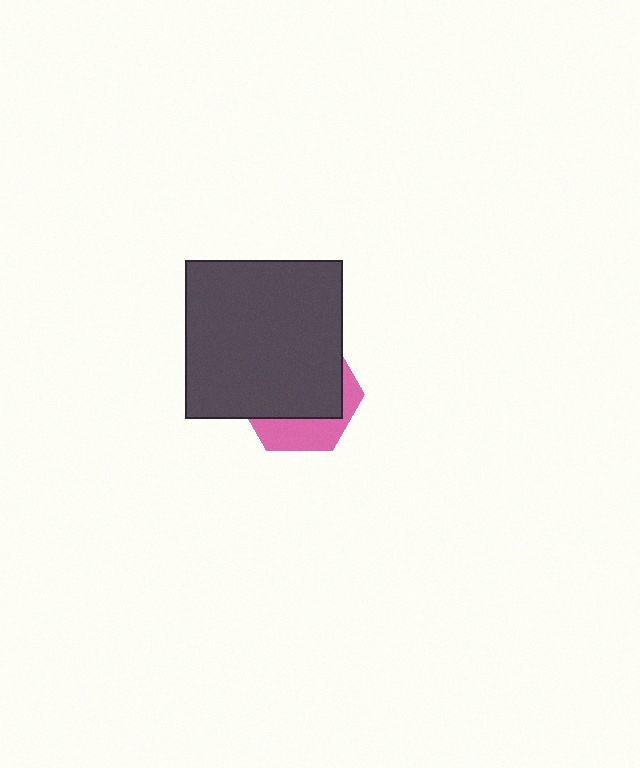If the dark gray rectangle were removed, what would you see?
You would see the complete pink hexagon.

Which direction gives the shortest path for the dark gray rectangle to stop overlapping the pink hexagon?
Moving up gives the shortest separation.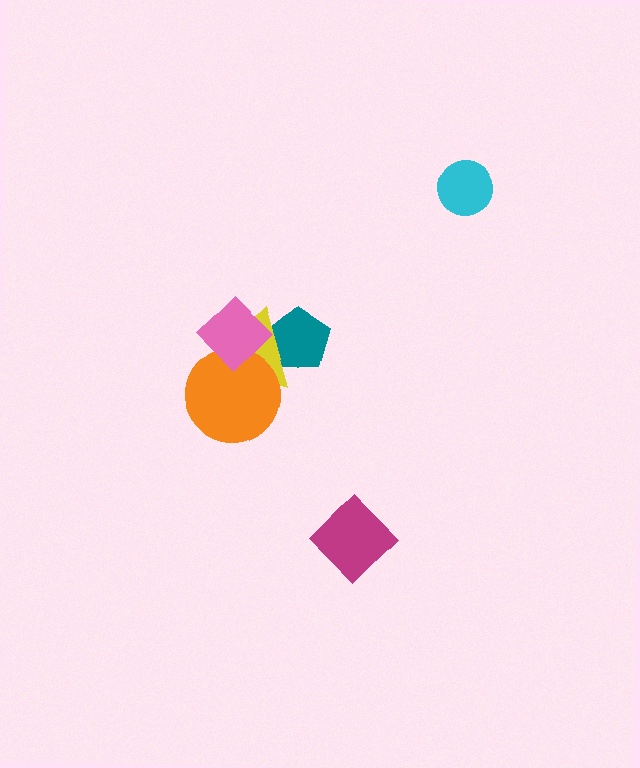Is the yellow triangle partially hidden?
Yes, it is partially covered by another shape.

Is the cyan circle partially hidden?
No, no other shape covers it.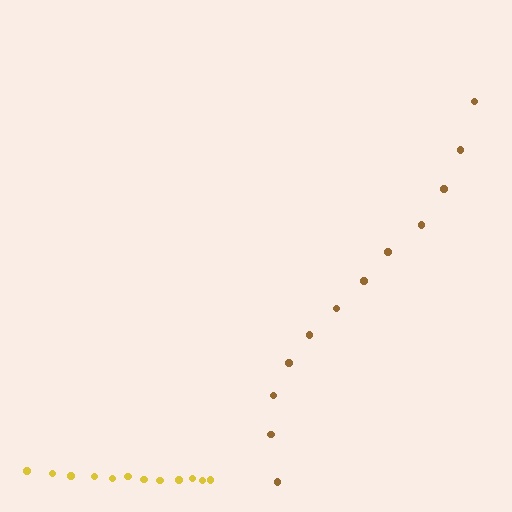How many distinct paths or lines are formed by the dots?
There are 2 distinct paths.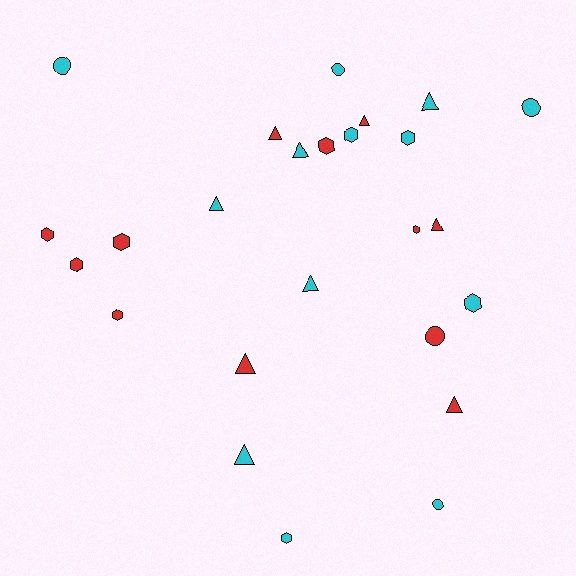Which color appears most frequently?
Cyan, with 13 objects.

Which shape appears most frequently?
Hexagon, with 10 objects.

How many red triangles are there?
There are 5 red triangles.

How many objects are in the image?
There are 25 objects.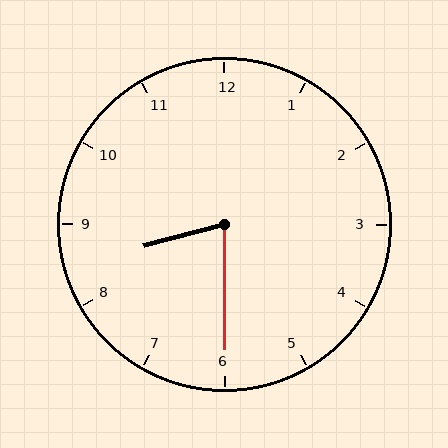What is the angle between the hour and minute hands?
Approximately 75 degrees.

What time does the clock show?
8:30.